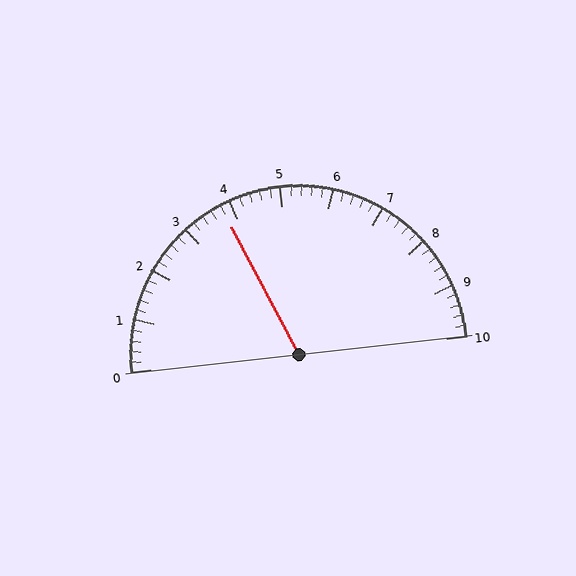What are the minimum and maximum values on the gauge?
The gauge ranges from 0 to 10.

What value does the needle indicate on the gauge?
The needle indicates approximately 3.8.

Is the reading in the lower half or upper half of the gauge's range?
The reading is in the lower half of the range (0 to 10).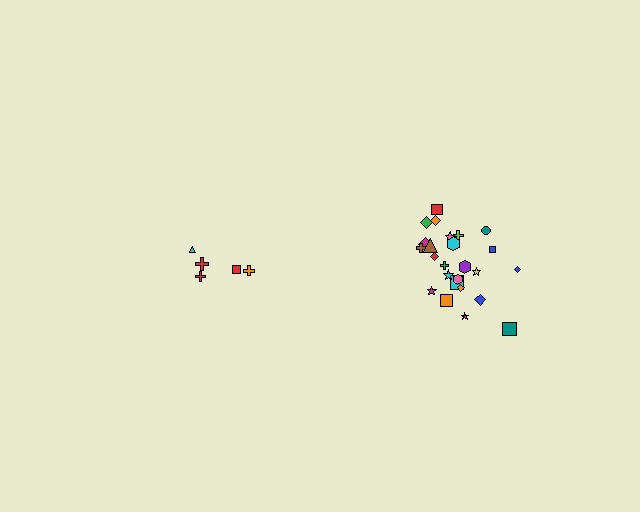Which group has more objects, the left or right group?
The right group.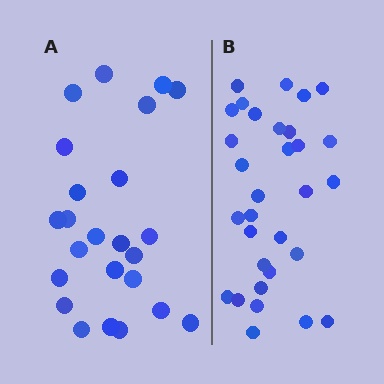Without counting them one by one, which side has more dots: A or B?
Region B (the right region) has more dots.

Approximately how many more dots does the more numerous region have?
Region B has roughly 8 or so more dots than region A.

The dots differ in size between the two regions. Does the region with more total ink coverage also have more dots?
No. Region A has more total ink coverage because its dots are larger, but region B actually contains more individual dots. Total area can be misleading — the number of items is what matters here.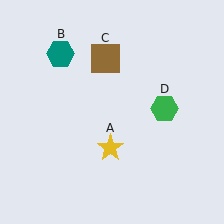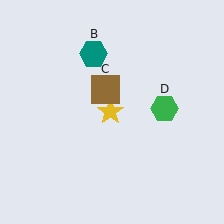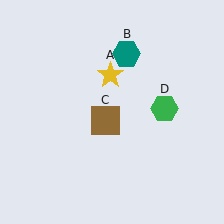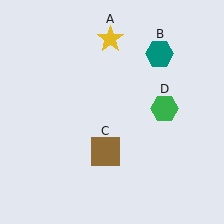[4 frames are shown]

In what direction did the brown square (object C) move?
The brown square (object C) moved down.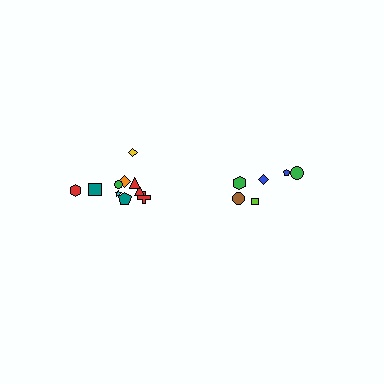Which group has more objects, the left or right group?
The left group.